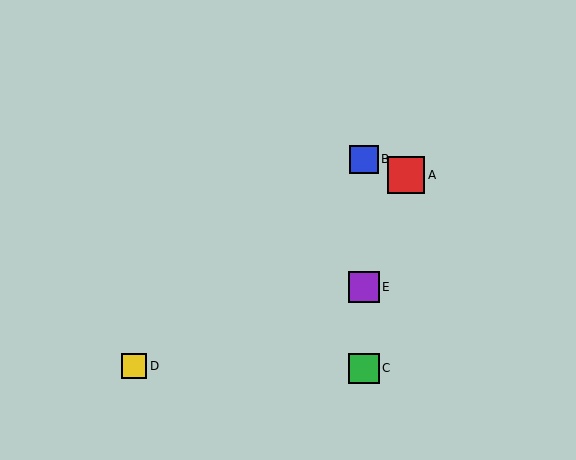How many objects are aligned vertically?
3 objects (B, C, E) are aligned vertically.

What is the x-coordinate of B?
Object B is at x≈364.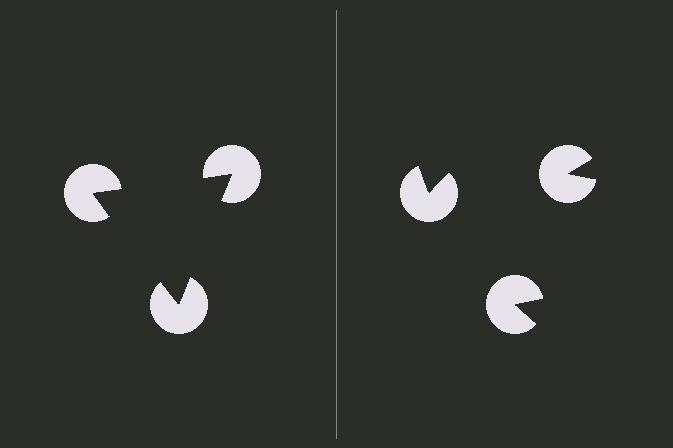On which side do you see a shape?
An illusory triangle appears on the left side. On the right side the wedge cuts are rotated, so no coherent shape forms.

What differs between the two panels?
The pac-man discs are positioned identically on both sides; only the wedge orientations differ. On the left they align to a triangle; on the right they are misaligned.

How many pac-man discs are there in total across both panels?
6 — 3 on each side.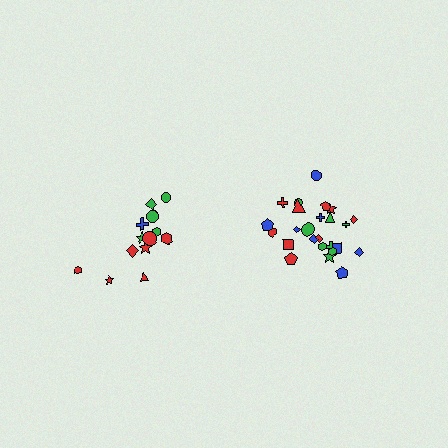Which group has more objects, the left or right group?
The right group.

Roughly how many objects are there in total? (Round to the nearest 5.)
Roughly 40 objects in total.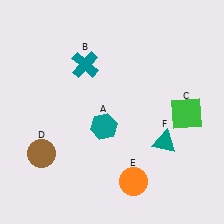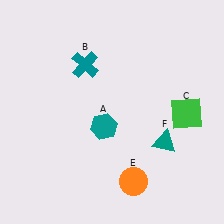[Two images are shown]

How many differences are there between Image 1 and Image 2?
There is 1 difference between the two images.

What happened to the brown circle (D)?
The brown circle (D) was removed in Image 2. It was in the bottom-left area of Image 1.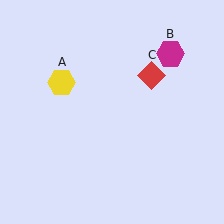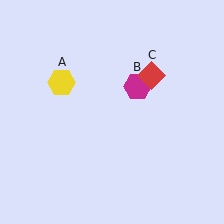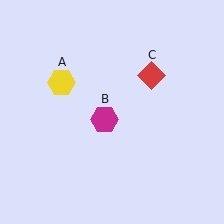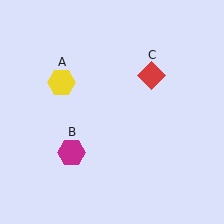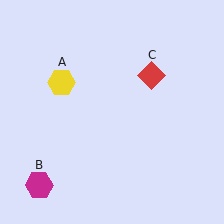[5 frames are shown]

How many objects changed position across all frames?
1 object changed position: magenta hexagon (object B).